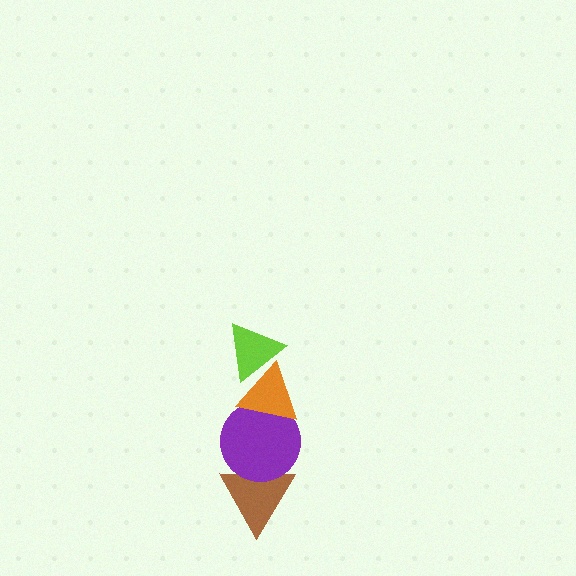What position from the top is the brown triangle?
The brown triangle is 4th from the top.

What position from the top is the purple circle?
The purple circle is 3rd from the top.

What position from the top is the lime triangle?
The lime triangle is 1st from the top.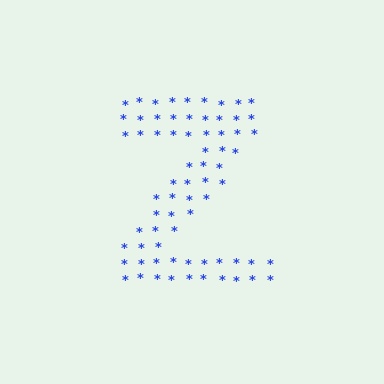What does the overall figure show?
The overall figure shows the letter Z.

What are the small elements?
The small elements are asterisks.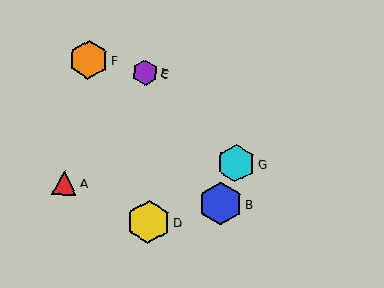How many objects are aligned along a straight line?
3 objects (C, E, G) are aligned along a straight line.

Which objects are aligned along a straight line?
Objects C, E, G are aligned along a straight line.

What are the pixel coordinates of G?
Object G is at (236, 163).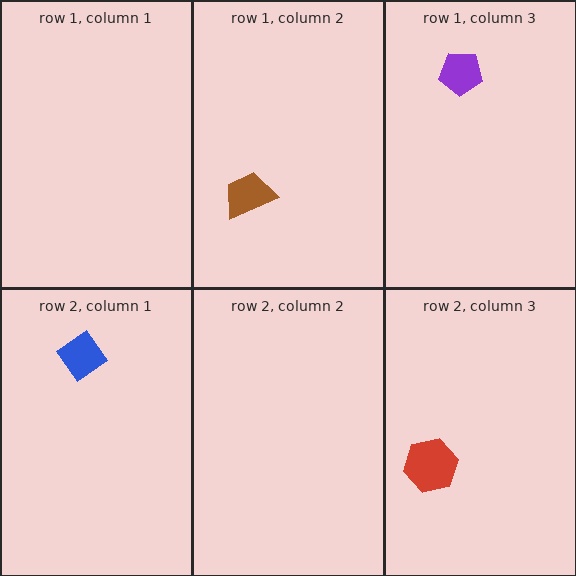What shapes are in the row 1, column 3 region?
The purple pentagon.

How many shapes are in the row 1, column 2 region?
1.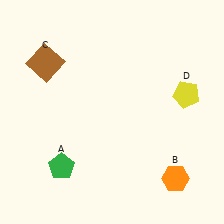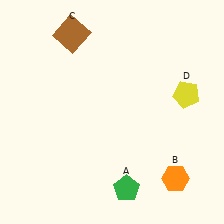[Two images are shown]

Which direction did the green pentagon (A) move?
The green pentagon (A) moved right.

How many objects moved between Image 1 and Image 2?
2 objects moved between the two images.